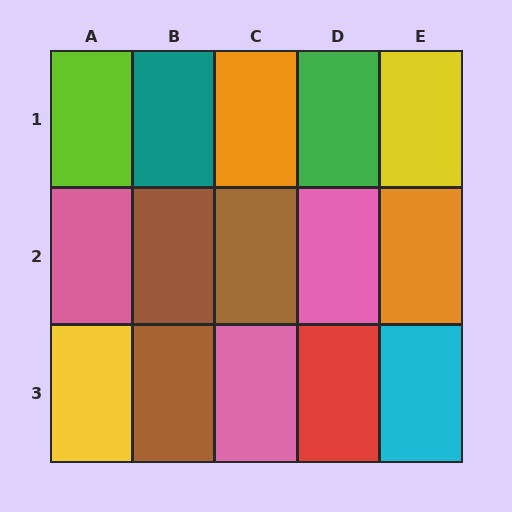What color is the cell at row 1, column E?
Yellow.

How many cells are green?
1 cell is green.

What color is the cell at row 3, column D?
Red.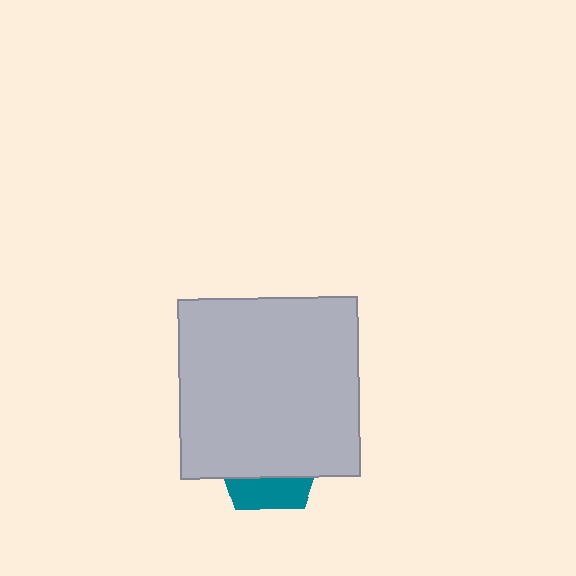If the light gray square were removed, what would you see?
You would see the complete teal pentagon.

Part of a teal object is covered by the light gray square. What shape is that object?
It is a pentagon.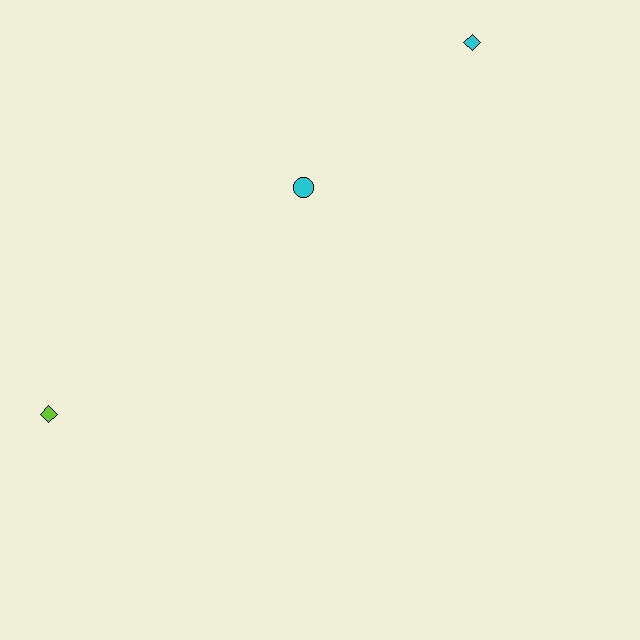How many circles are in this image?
There is 1 circle.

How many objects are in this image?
There are 3 objects.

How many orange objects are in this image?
There are no orange objects.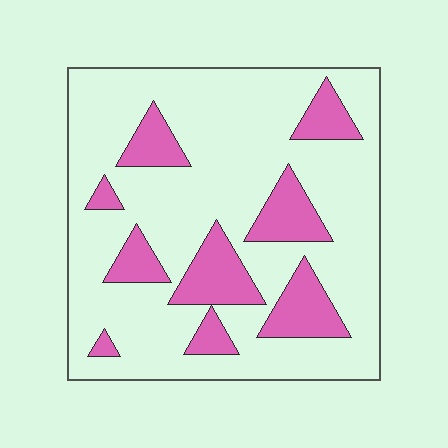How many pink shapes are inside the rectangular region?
9.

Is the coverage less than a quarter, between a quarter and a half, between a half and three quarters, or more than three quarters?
Less than a quarter.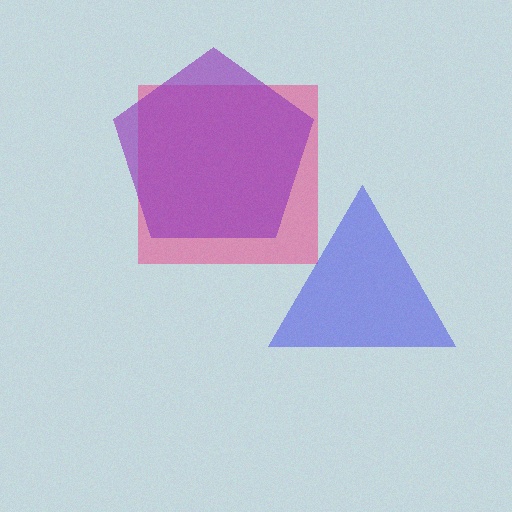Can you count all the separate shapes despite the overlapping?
Yes, there are 3 separate shapes.